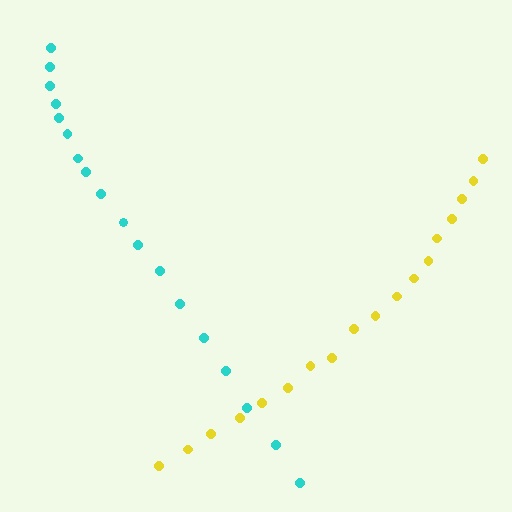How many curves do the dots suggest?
There are 2 distinct paths.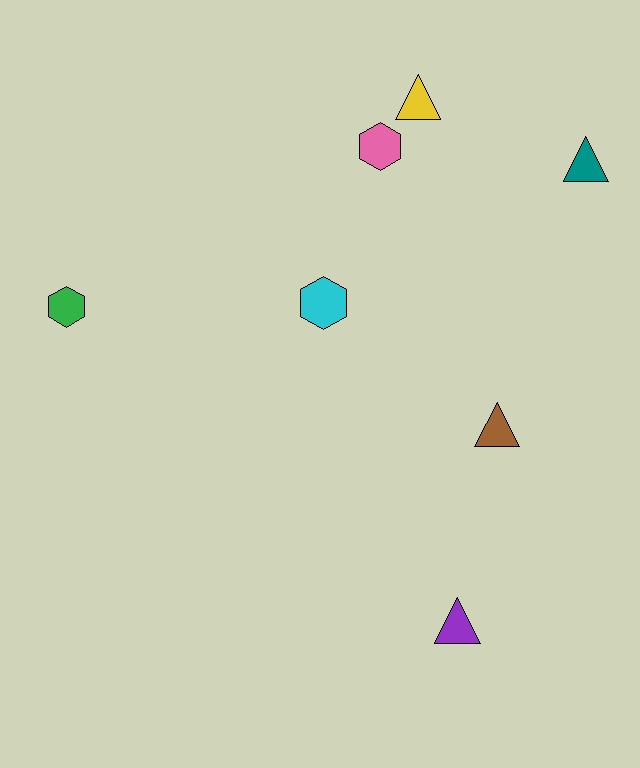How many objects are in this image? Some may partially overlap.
There are 7 objects.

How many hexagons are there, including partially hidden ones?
There are 3 hexagons.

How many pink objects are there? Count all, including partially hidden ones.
There is 1 pink object.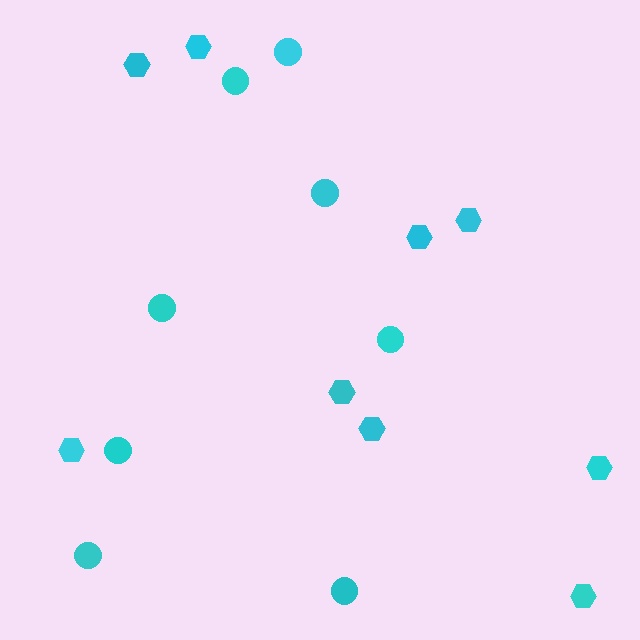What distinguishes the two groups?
There are 2 groups: one group of circles (8) and one group of hexagons (9).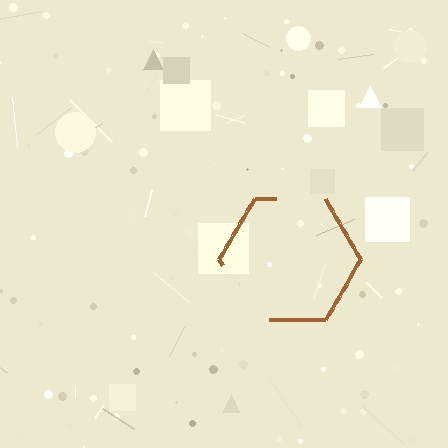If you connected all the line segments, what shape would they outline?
They would outline a hexagon.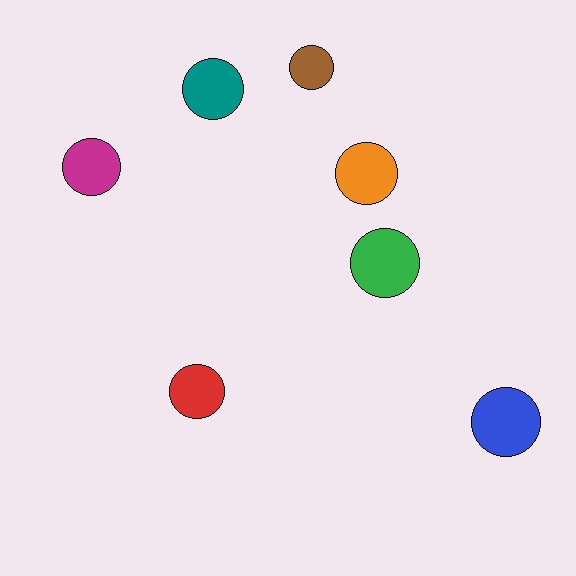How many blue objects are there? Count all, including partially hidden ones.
There is 1 blue object.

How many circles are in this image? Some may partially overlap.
There are 7 circles.